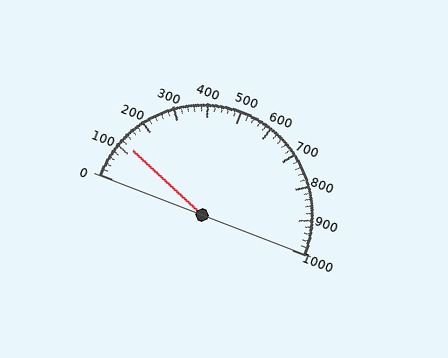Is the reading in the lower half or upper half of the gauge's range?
The reading is in the lower half of the range (0 to 1000).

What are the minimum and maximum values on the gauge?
The gauge ranges from 0 to 1000.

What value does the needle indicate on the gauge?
The needle indicates approximately 120.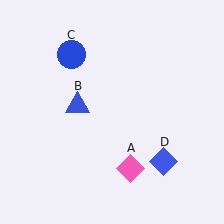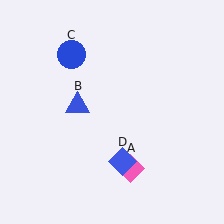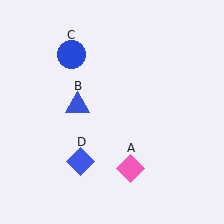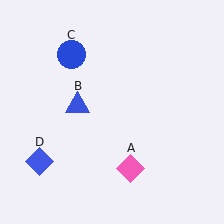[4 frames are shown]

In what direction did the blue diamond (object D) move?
The blue diamond (object D) moved left.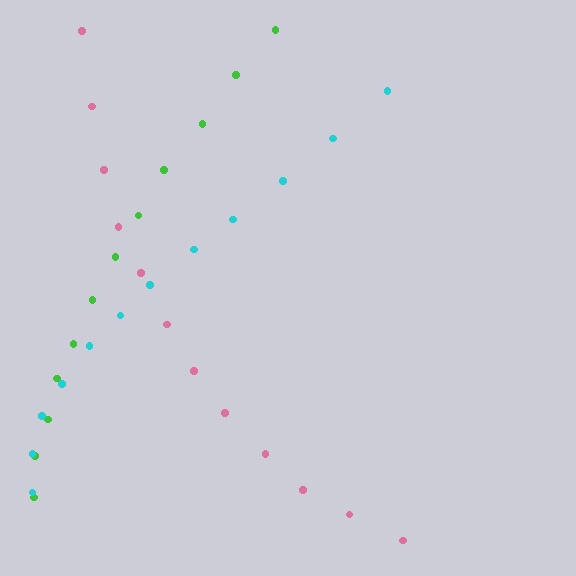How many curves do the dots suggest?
There are 3 distinct paths.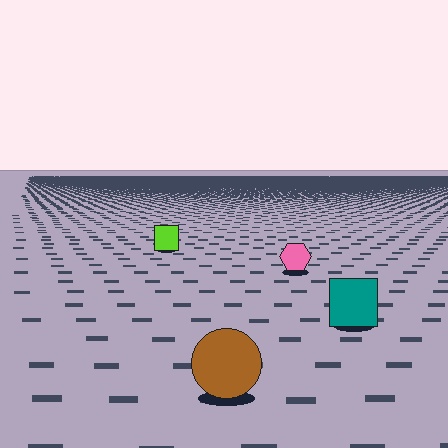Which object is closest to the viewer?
The brown circle is closest. The texture marks near it are larger and more spread out.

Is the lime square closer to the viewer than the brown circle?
No. The brown circle is closer — you can tell from the texture gradient: the ground texture is coarser near it.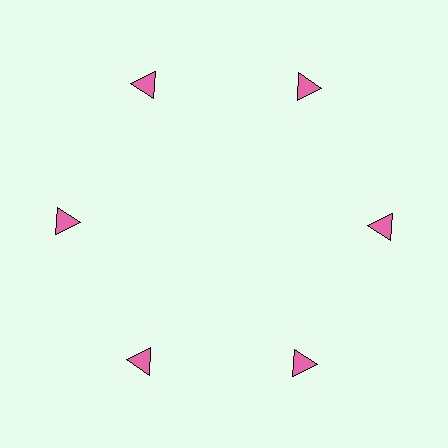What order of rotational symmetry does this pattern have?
This pattern has 6-fold rotational symmetry.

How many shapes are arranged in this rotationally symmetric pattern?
There are 6 shapes, arranged in 6 groups of 1.